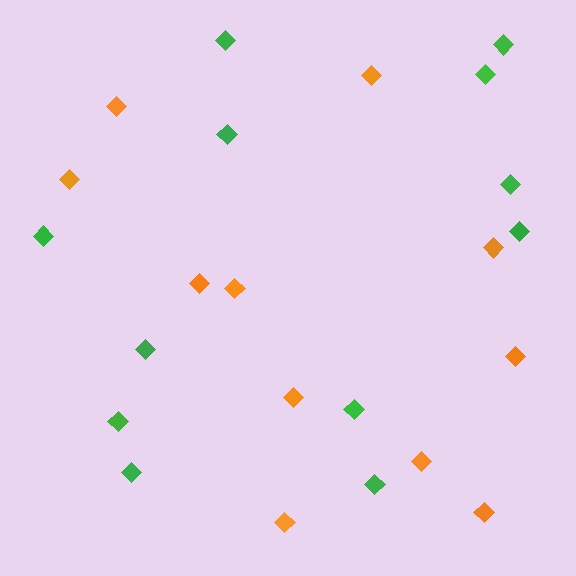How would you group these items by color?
There are 2 groups: one group of orange diamonds (11) and one group of green diamonds (12).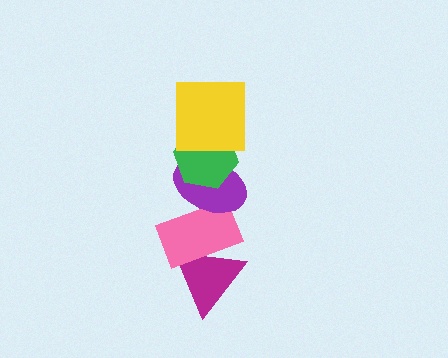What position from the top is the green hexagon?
The green hexagon is 2nd from the top.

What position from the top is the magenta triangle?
The magenta triangle is 5th from the top.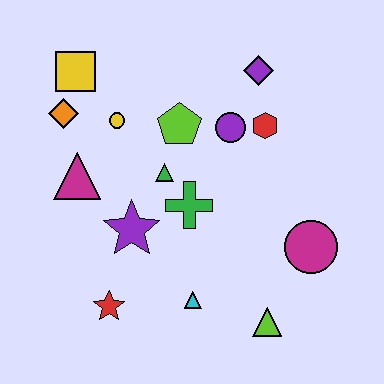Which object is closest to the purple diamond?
The red hexagon is closest to the purple diamond.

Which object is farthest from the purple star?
The purple diamond is farthest from the purple star.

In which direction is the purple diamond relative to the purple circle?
The purple diamond is above the purple circle.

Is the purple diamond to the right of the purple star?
Yes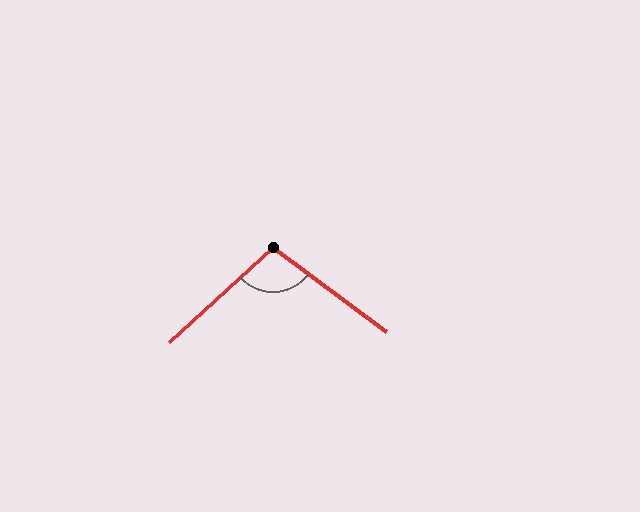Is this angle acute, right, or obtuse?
It is obtuse.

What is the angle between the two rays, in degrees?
Approximately 101 degrees.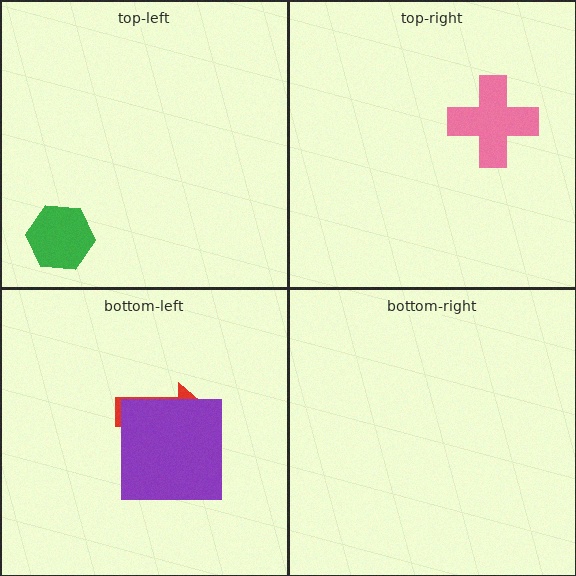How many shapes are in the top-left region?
1.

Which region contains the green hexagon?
The top-left region.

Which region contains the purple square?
The bottom-left region.